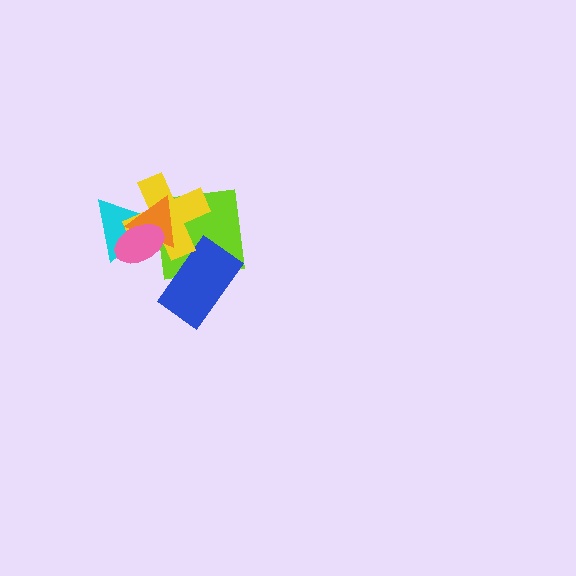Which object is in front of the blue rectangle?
The yellow cross is in front of the blue rectangle.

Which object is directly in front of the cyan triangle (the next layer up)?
The yellow cross is directly in front of the cyan triangle.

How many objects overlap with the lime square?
3 objects overlap with the lime square.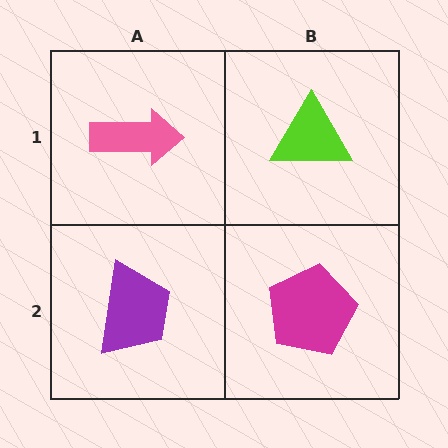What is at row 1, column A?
A pink arrow.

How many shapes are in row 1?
2 shapes.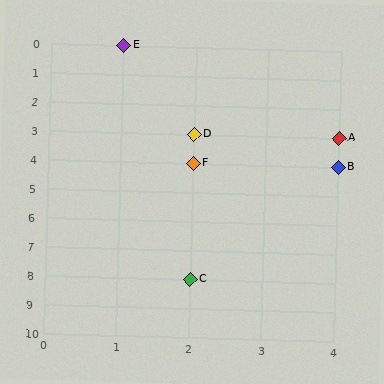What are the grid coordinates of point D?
Point D is at grid coordinates (2, 3).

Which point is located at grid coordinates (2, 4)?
Point F is at (2, 4).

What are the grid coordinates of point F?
Point F is at grid coordinates (2, 4).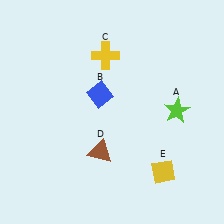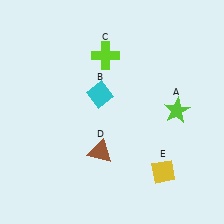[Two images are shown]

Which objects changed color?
B changed from blue to cyan. C changed from yellow to lime.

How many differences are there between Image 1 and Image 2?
There are 2 differences between the two images.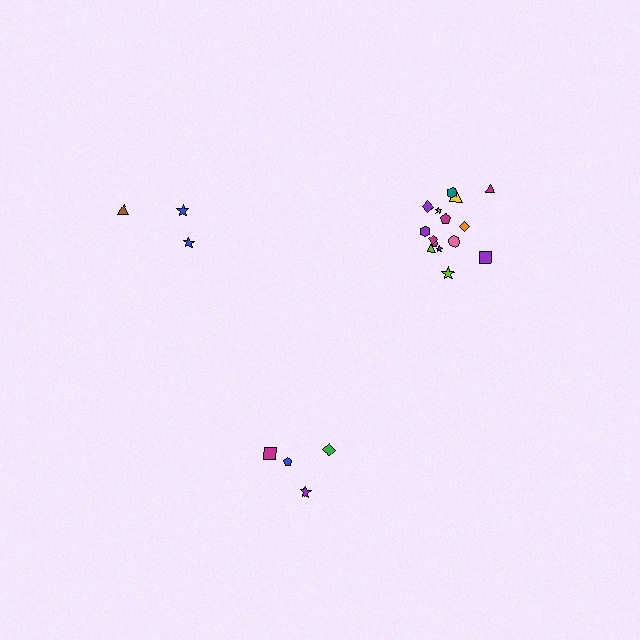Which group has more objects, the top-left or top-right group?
The top-right group.